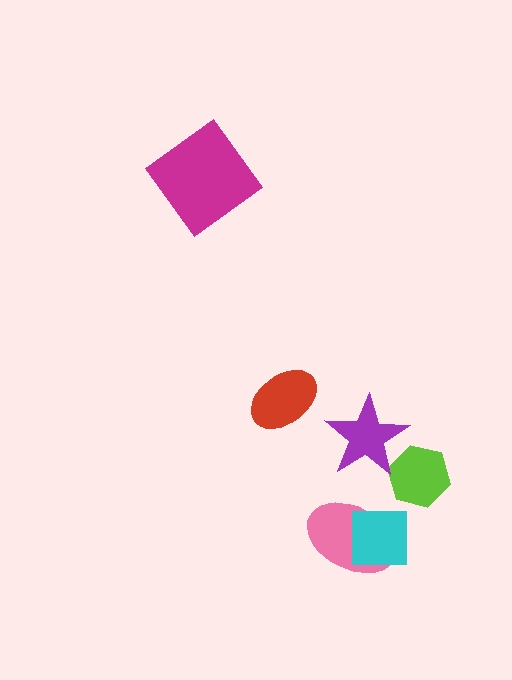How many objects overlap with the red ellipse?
0 objects overlap with the red ellipse.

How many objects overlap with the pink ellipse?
1 object overlaps with the pink ellipse.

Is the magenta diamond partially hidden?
No, no other shape covers it.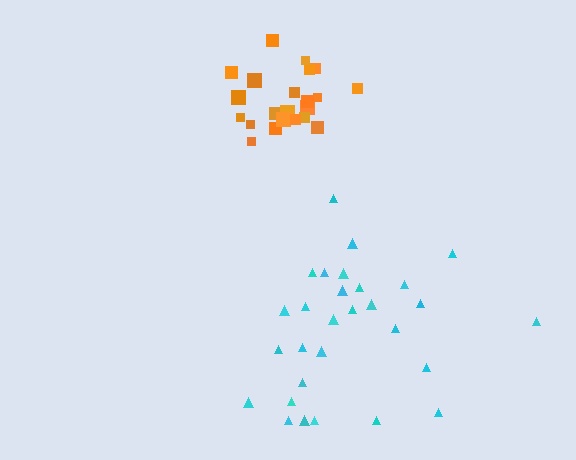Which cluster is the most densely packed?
Orange.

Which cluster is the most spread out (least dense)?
Cyan.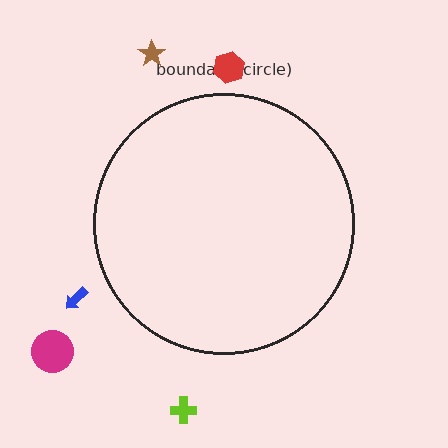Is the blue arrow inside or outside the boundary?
Outside.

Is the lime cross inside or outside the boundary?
Outside.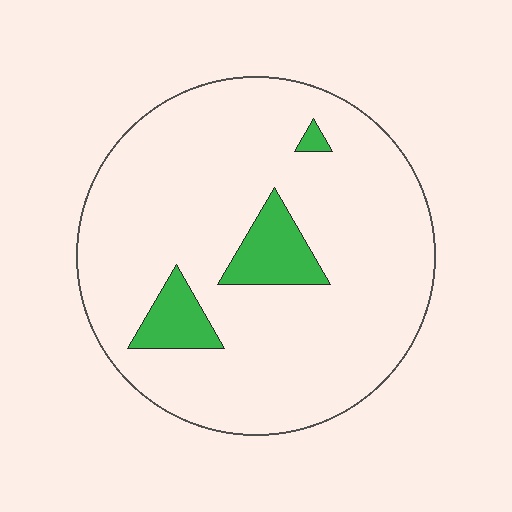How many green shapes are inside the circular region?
3.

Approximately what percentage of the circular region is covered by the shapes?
Approximately 10%.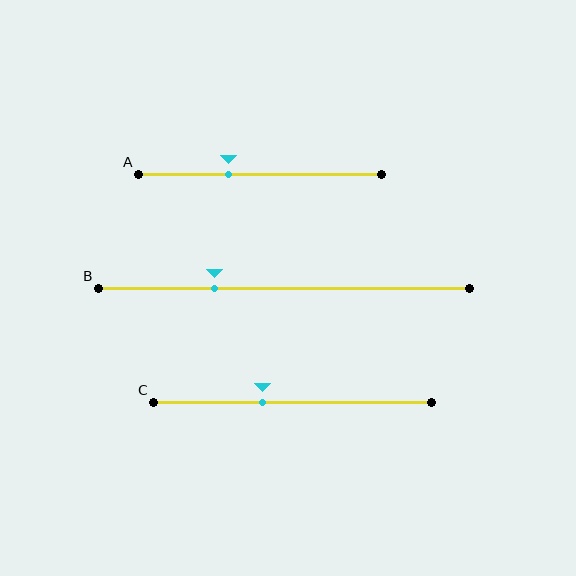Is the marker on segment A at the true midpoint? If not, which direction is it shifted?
No, the marker on segment A is shifted to the left by about 13% of the segment length.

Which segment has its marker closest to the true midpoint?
Segment C has its marker closest to the true midpoint.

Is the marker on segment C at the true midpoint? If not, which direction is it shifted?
No, the marker on segment C is shifted to the left by about 11% of the segment length.